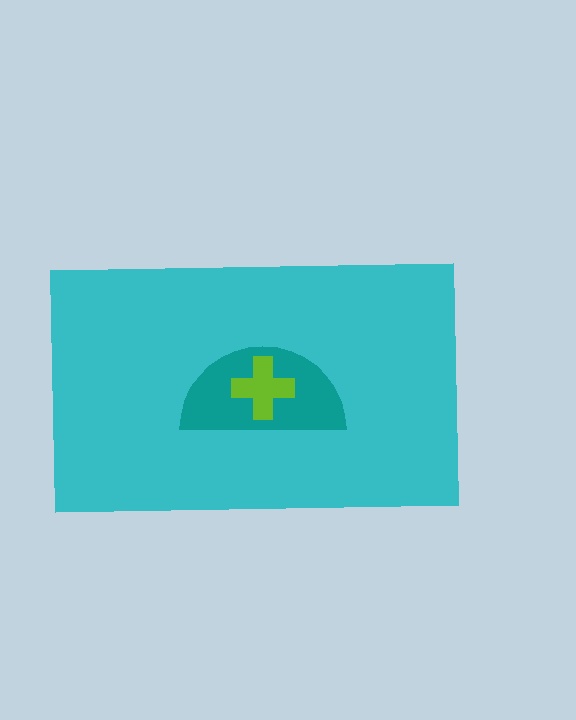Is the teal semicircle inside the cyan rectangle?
Yes.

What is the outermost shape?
The cyan rectangle.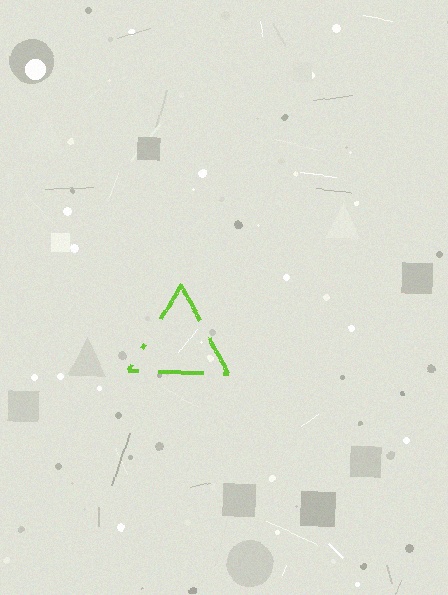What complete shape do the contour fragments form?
The contour fragments form a triangle.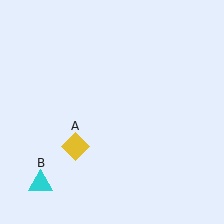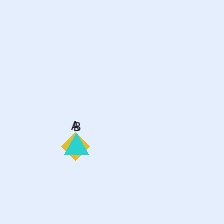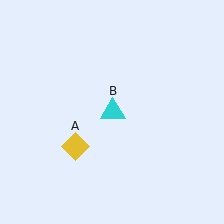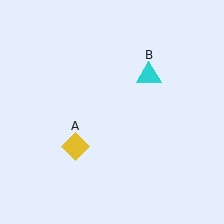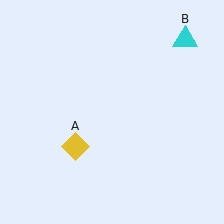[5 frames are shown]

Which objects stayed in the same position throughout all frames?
Yellow diamond (object A) remained stationary.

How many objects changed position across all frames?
1 object changed position: cyan triangle (object B).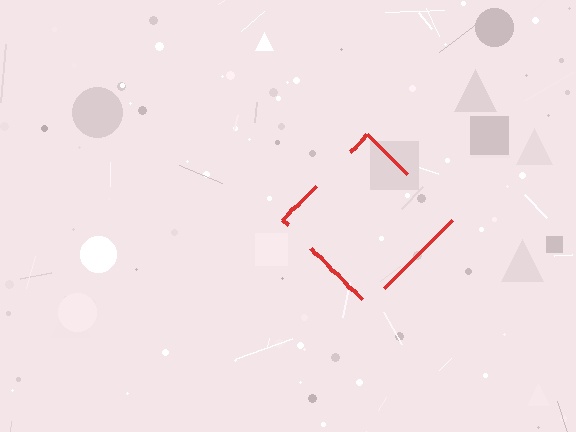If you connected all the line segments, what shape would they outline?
They would outline a diamond.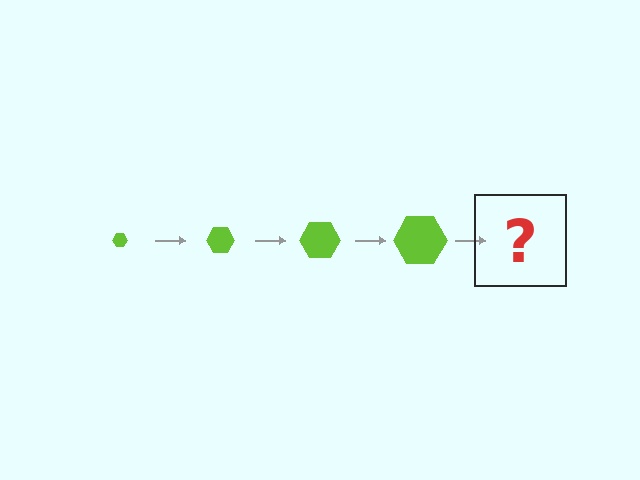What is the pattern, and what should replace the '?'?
The pattern is that the hexagon gets progressively larger each step. The '?' should be a lime hexagon, larger than the previous one.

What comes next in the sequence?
The next element should be a lime hexagon, larger than the previous one.